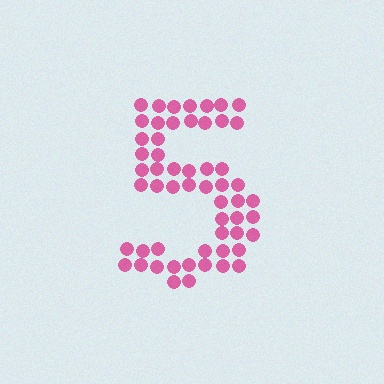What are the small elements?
The small elements are circles.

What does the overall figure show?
The overall figure shows the digit 5.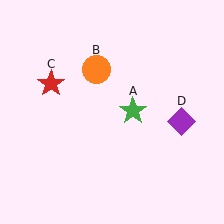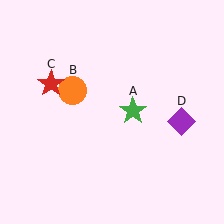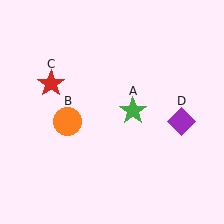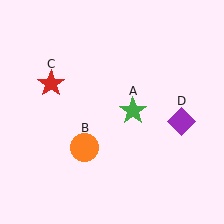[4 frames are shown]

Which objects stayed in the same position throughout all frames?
Green star (object A) and red star (object C) and purple diamond (object D) remained stationary.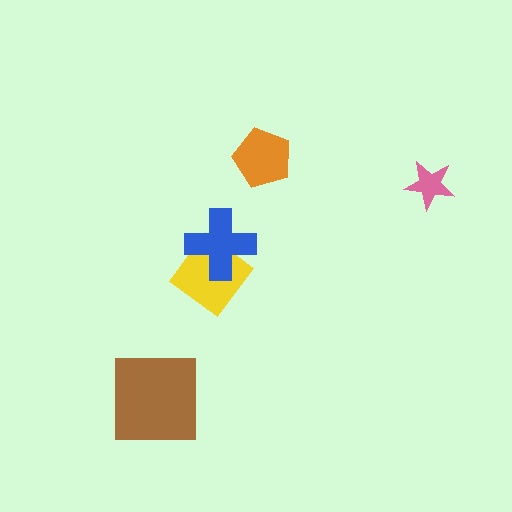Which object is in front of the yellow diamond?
The blue cross is in front of the yellow diamond.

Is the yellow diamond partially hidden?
Yes, it is partially covered by another shape.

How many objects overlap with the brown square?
0 objects overlap with the brown square.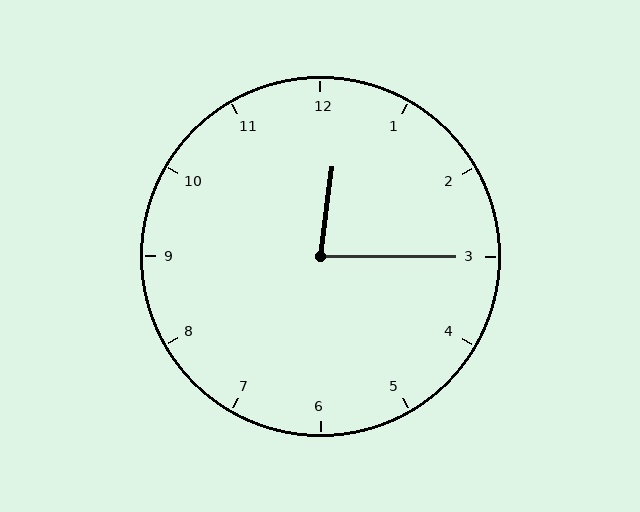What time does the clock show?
12:15.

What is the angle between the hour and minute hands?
Approximately 82 degrees.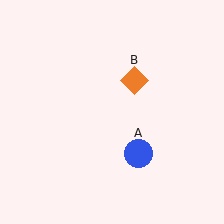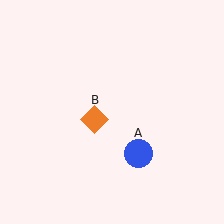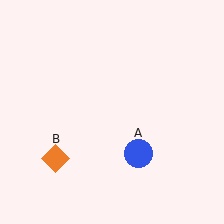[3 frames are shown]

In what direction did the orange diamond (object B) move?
The orange diamond (object B) moved down and to the left.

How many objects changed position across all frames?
1 object changed position: orange diamond (object B).